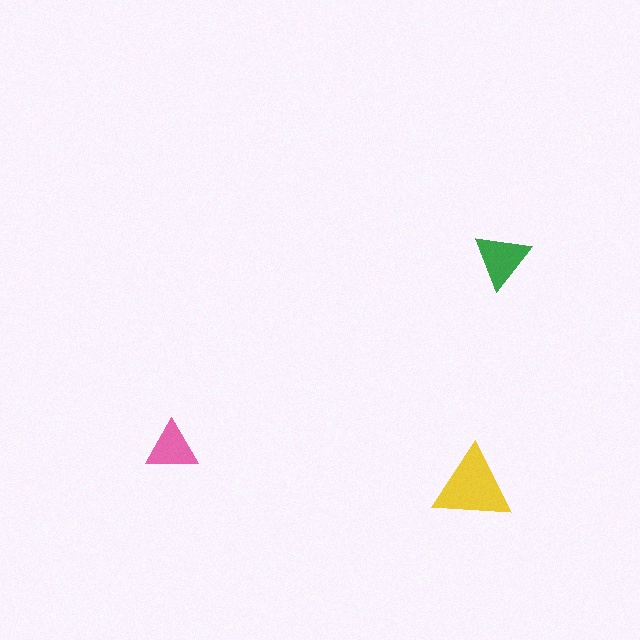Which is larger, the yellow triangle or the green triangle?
The yellow one.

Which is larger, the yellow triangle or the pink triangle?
The yellow one.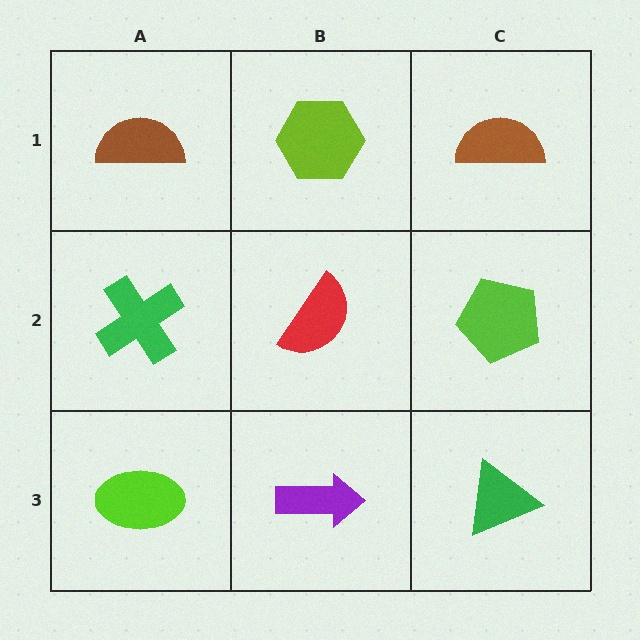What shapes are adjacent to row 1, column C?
A lime pentagon (row 2, column C), a lime hexagon (row 1, column B).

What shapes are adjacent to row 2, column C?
A brown semicircle (row 1, column C), a green triangle (row 3, column C), a red semicircle (row 2, column B).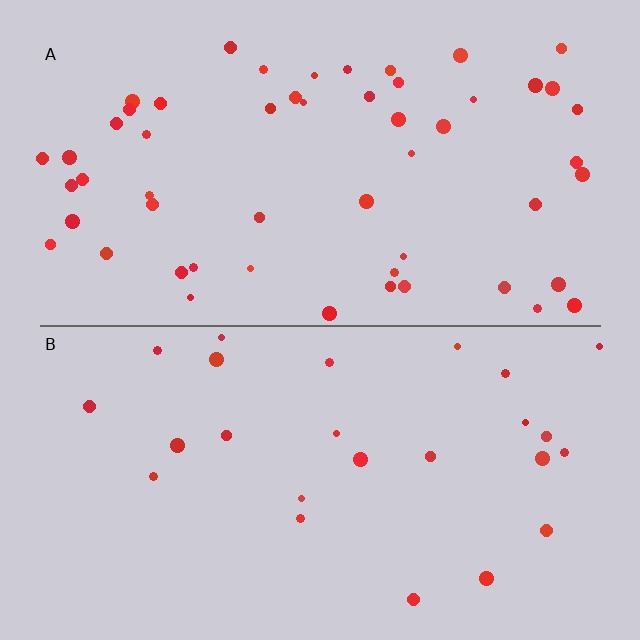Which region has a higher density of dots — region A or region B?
A (the top).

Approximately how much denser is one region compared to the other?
Approximately 2.1× — region A over region B.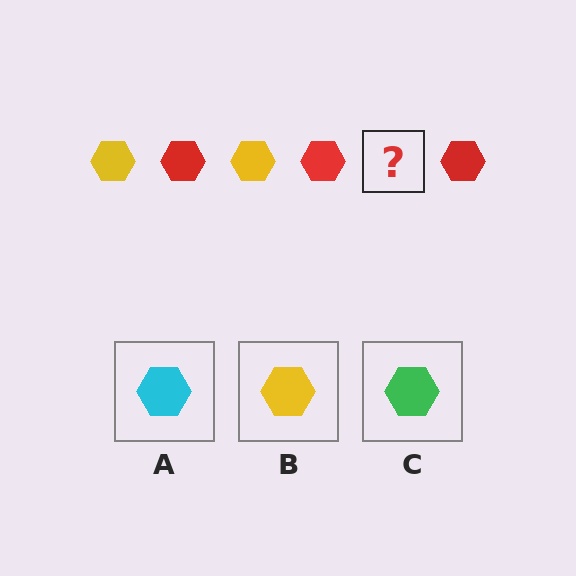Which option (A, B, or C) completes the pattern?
B.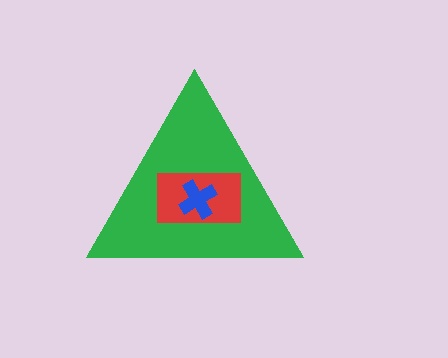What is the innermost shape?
The blue cross.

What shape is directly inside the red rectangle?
The blue cross.